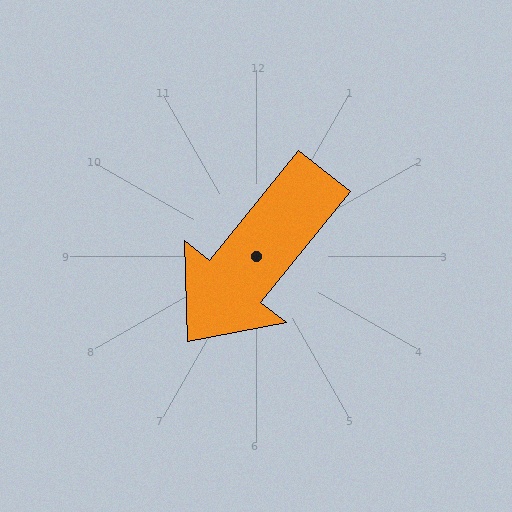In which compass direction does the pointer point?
Southwest.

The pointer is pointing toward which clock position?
Roughly 7 o'clock.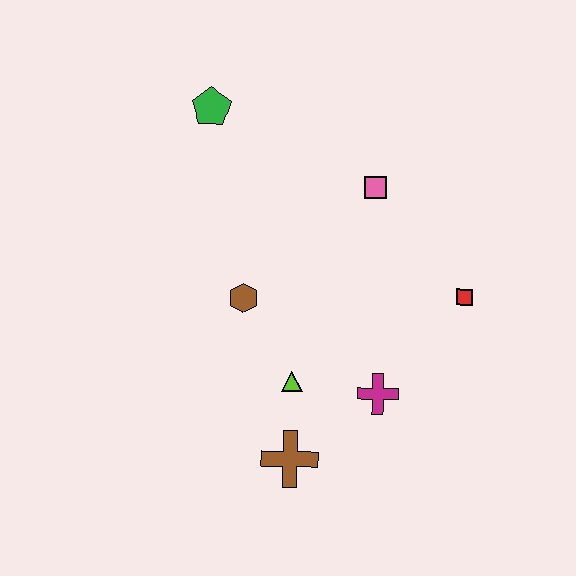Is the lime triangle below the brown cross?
No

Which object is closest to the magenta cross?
The lime triangle is closest to the magenta cross.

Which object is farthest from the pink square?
The brown cross is farthest from the pink square.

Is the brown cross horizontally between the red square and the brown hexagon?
Yes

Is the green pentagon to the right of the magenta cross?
No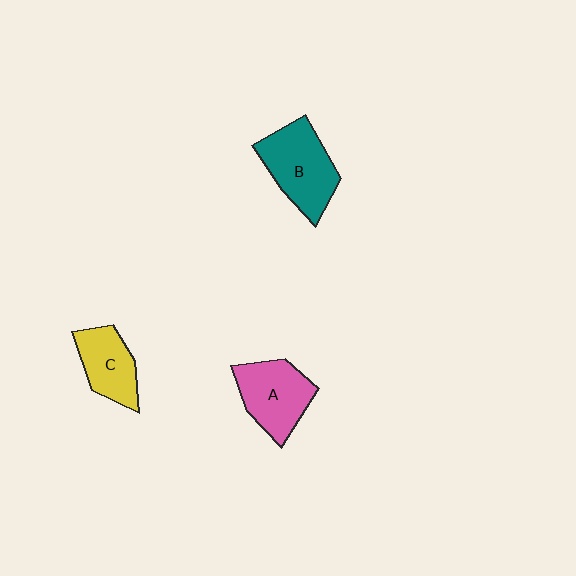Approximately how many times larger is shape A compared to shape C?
Approximately 1.2 times.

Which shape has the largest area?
Shape B (teal).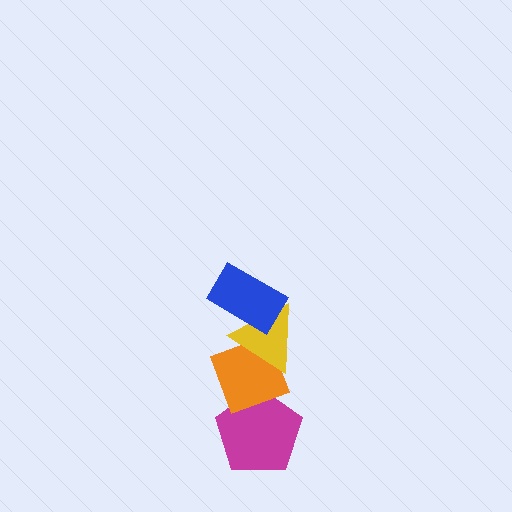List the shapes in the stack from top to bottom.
From top to bottom: the blue rectangle, the yellow triangle, the orange diamond, the magenta pentagon.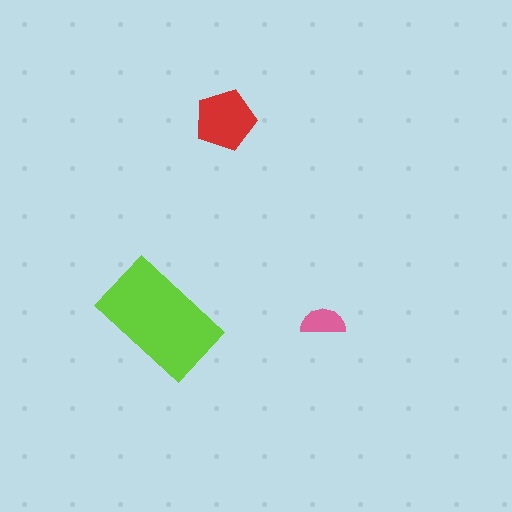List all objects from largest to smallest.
The lime rectangle, the red pentagon, the pink semicircle.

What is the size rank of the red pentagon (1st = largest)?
2nd.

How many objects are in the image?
There are 3 objects in the image.